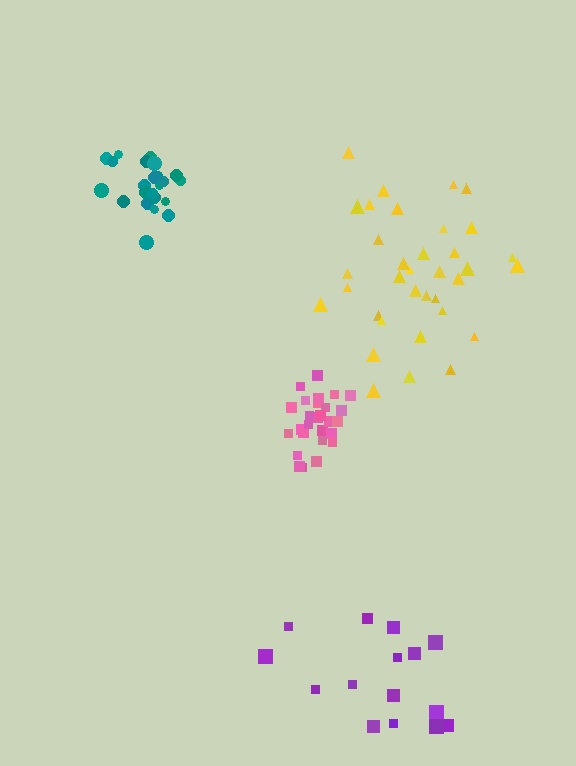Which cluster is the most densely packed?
Pink.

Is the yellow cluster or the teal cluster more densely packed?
Teal.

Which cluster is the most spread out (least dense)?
Purple.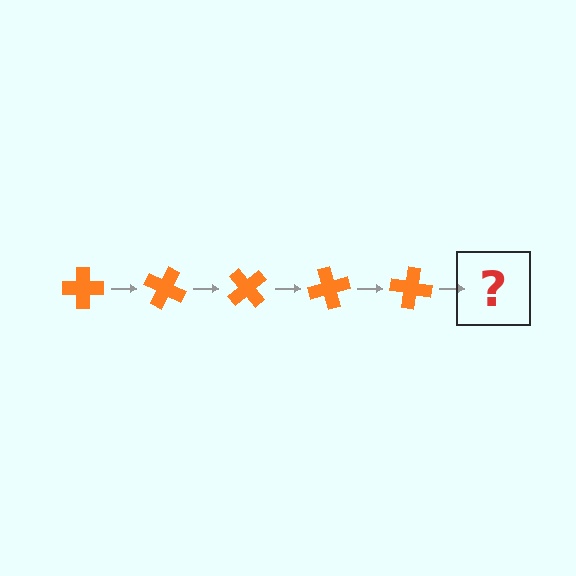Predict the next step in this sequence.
The next step is an orange cross rotated 125 degrees.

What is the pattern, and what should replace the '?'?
The pattern is that the cross rotates 25 degrees each step. The '?' should be an orange cross rotated 125 degrees.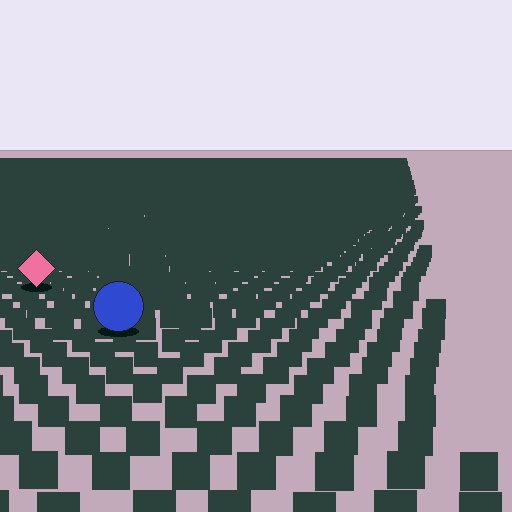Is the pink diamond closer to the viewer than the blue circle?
No. The blue circle is closer — you can tell from the texture gradient: the ground texture is coarser near it.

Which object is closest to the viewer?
The blue circle is closest. The texture marks near it are larger and more spread out.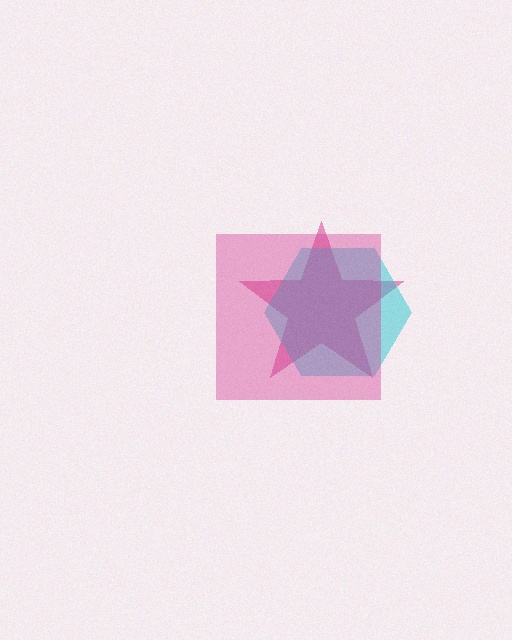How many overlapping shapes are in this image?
There are 3 overlapping shapes in the image.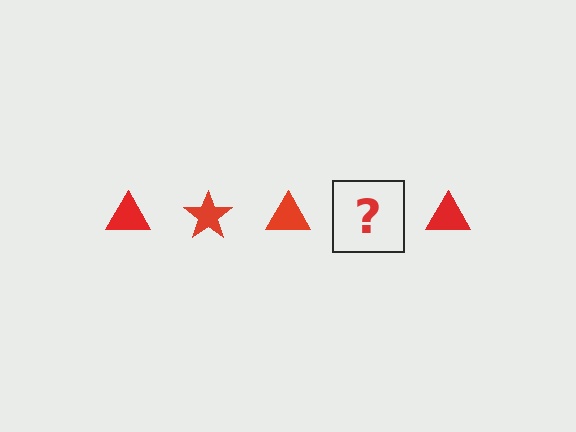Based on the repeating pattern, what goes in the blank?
The blank should be a red star.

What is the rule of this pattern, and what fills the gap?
The rule is that the pattern cycles through triangle, star shapes in red. The gap should be filled with a red star.